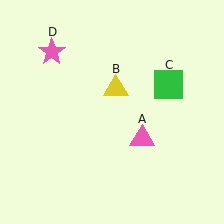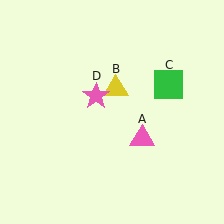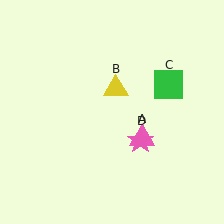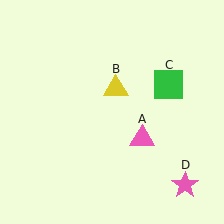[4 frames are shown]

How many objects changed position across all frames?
1 object changed position: pink star (object D).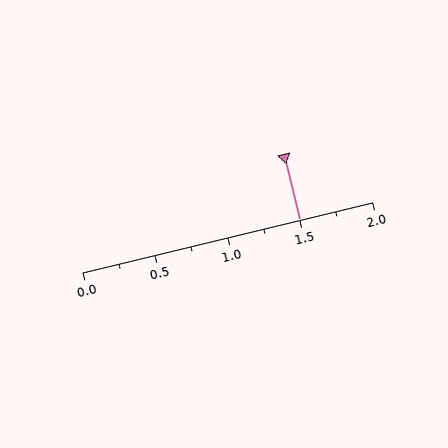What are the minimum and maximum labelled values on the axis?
The axis runs from 0.0 to 2.0.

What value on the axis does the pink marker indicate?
The marker indicates approximately 1.5.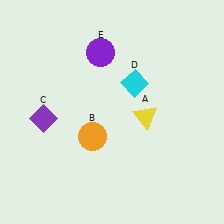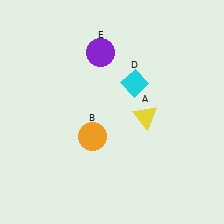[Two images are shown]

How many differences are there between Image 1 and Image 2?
There is 1 difference between the two images.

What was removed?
The purple diamond (C) was removed in Image 2.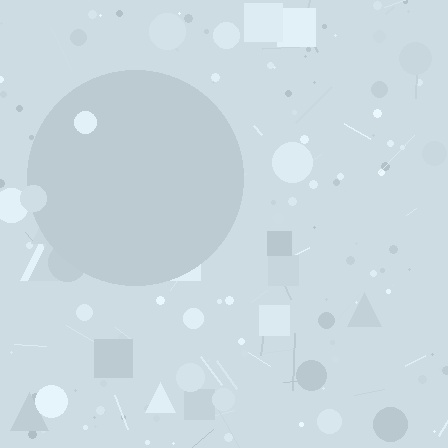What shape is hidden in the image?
A circle is hidden in the image.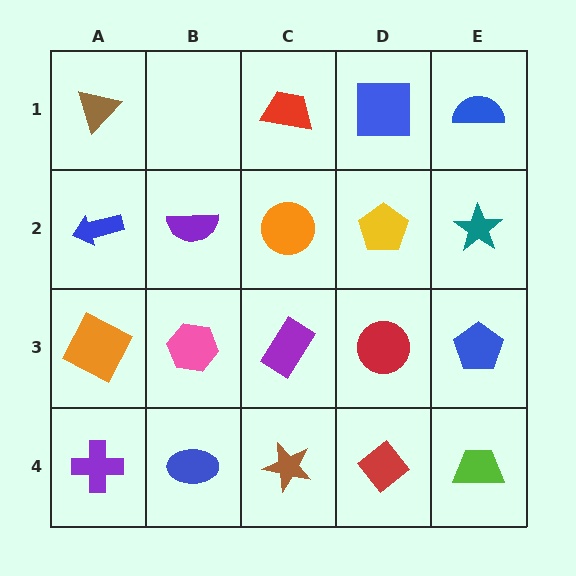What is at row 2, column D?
A yellow pentagon.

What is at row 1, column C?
A red trapezoid.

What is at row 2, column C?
An orange circle.